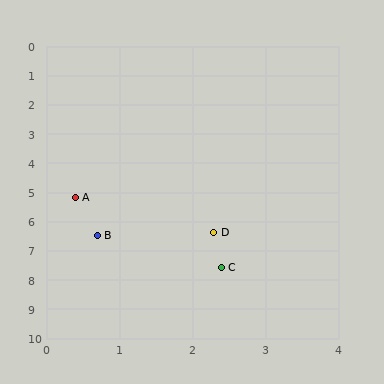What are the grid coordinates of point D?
Point D is at approximately (2.3, 6.4).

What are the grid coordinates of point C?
Point C is at approximately (2.4, 7.6).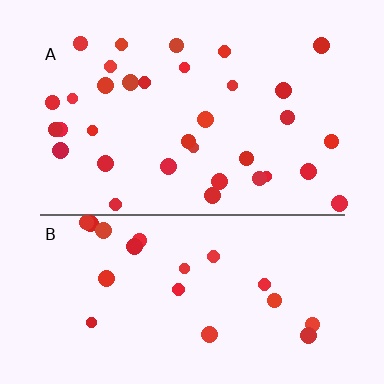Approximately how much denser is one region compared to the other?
Approximately 1.6× — region A over region B.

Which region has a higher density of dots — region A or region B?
A (the top).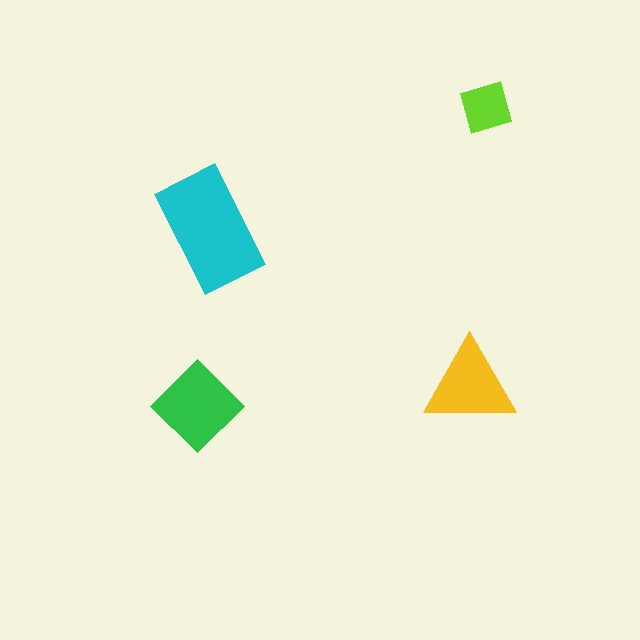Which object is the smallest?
The lime square.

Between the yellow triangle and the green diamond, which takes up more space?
The green diamond.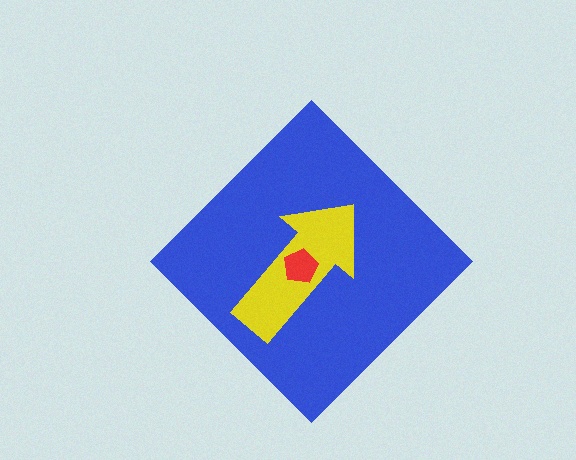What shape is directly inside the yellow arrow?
The red pentagon.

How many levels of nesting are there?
3.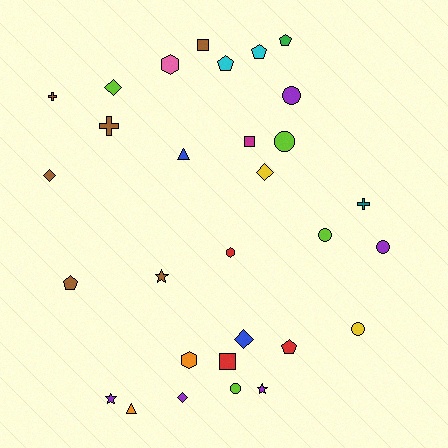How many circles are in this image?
There are 6 circles.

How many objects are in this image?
There are 30 objects.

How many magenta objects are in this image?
There is 1 magenta object.